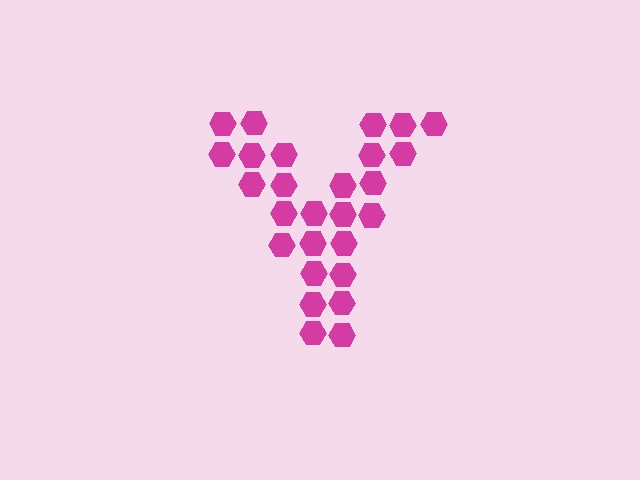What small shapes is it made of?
It is made of small hexagons.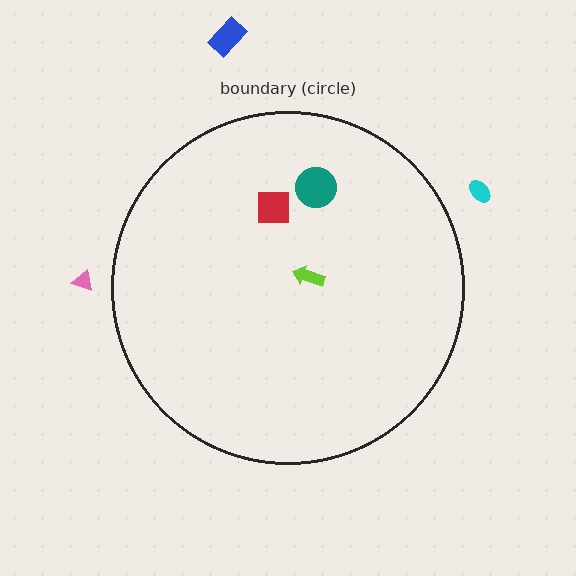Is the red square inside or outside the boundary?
Inside.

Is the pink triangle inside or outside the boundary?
Outside.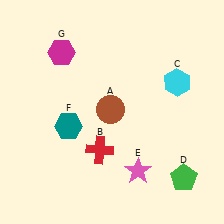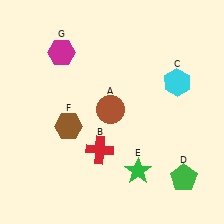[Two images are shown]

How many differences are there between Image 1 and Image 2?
There are 2 differences between the two images.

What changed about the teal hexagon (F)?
In Image 1, F is teal. In Image 2, it changed to brown.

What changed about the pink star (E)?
In Image 1, E is pink. In Image 2, it changed to green.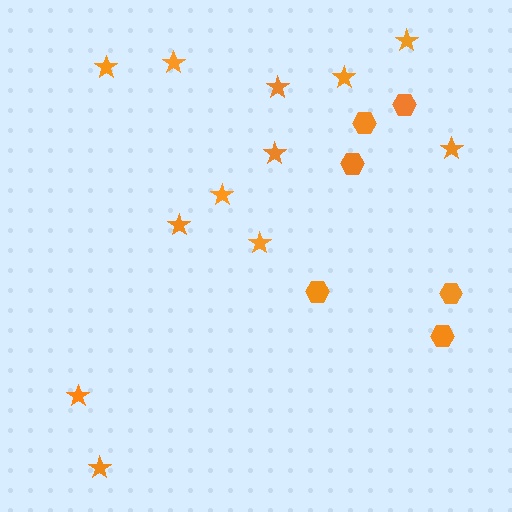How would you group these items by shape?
There are 2 groups: one group of hexagons (6) and one group of stars (12).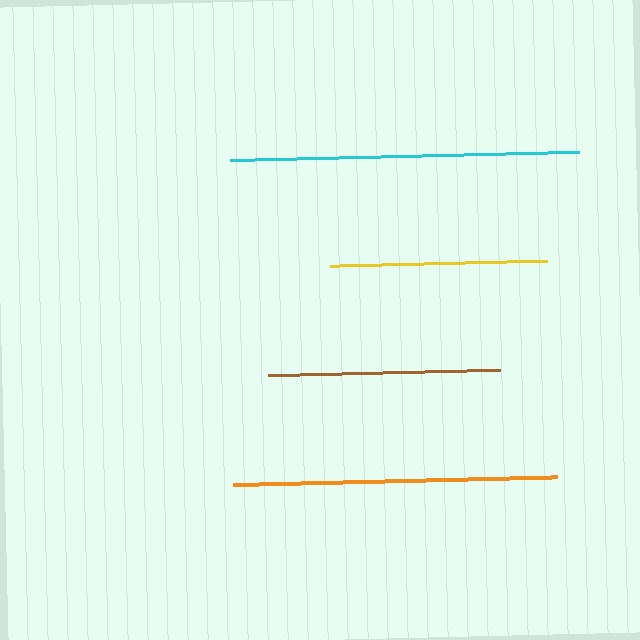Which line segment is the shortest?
The yellow line is the shortest at approximately 218 pixels.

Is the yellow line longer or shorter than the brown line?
The brown line is longer than the yellow line.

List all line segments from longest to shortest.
From longest to shortest: cyan, orange, brown, yellow.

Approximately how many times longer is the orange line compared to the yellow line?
The orange line is approximately 1.5 times the length of the yellow line.